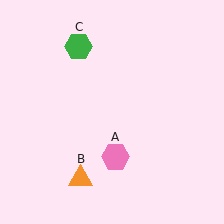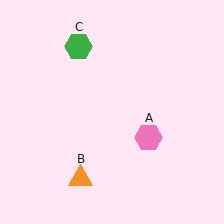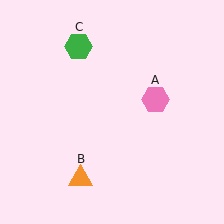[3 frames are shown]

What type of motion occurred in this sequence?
The pink hexagon (object A) rotated counterclockwise around the center of the scene.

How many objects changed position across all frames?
1 object changed position: pink hexagon (object A).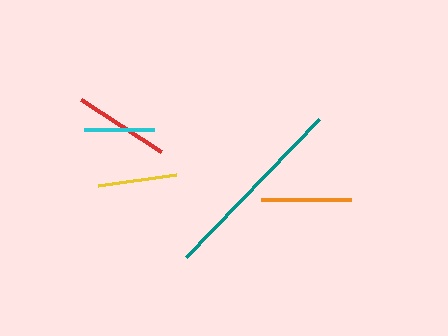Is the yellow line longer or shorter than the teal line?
The teal line is longer than the yellow line.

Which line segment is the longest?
The teal line is the longest at approximately 192 pixels.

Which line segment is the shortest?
The cyan line is the shortest at approximately 70 pixels.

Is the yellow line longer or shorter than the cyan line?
The yellow line is longer than the cyan line.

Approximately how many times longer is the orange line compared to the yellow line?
The orange line is approximately 1.1 times the length of the yellow line.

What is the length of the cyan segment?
The cyan segment is approximately 70 pixels long.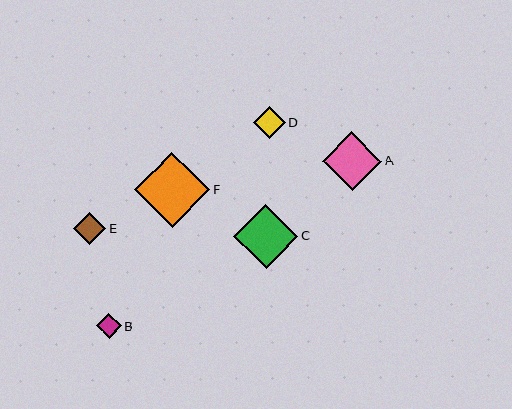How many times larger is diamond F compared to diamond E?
Diamond F is approximately 2.3 times the size of diamond E.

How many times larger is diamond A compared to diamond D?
Diamond A is approximately 1.9 times the size of diamond D.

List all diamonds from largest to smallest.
From largest to smallest: F, C, A, E, D, B.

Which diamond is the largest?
Diamond F is the largest with a size of approximately 75 pixels.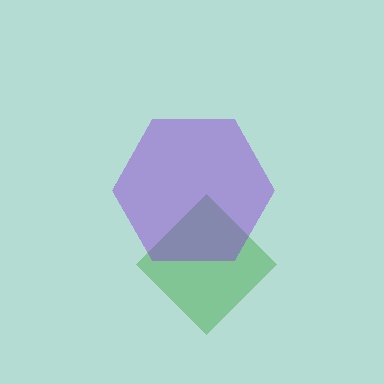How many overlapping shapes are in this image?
There are 2 overlapping shapes in the image.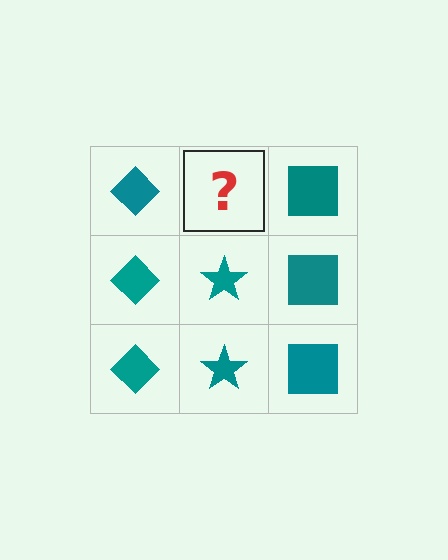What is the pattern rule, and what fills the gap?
The rule is that each column has a consistent shape. The gap should be filled with a teal star.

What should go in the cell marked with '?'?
The missing cell should contain a teal star.